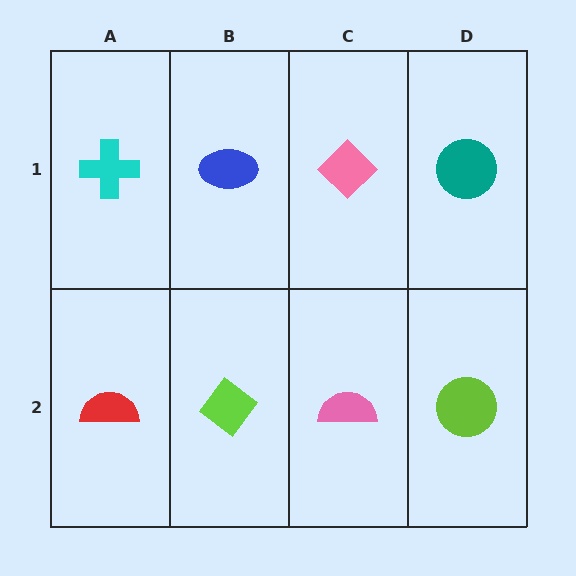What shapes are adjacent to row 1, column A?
A red semicircle (row 2, column A), a blue ellipse (row 1, column B).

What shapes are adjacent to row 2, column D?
A teal circle (row 1, column D), a pink semicircle (row 2, column C).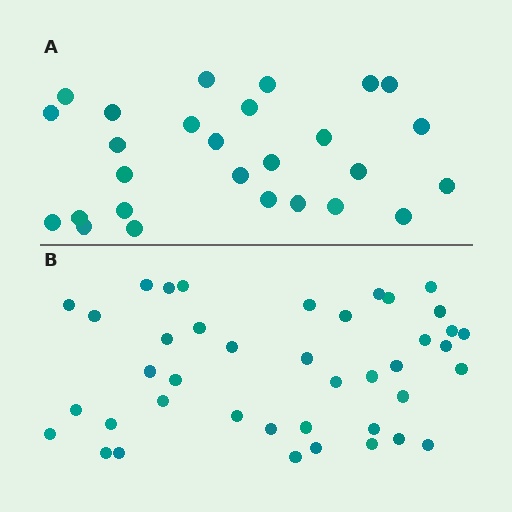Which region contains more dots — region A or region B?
Region B (the bottom region) has more dots.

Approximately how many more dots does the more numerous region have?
Region B has approximately 15 more dots than region A.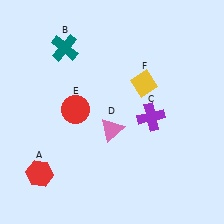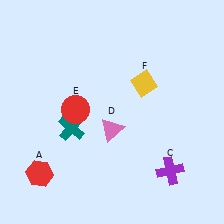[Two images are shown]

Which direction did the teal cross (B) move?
The teal cross (B) moved down.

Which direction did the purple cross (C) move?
The purple cross (C) moved down.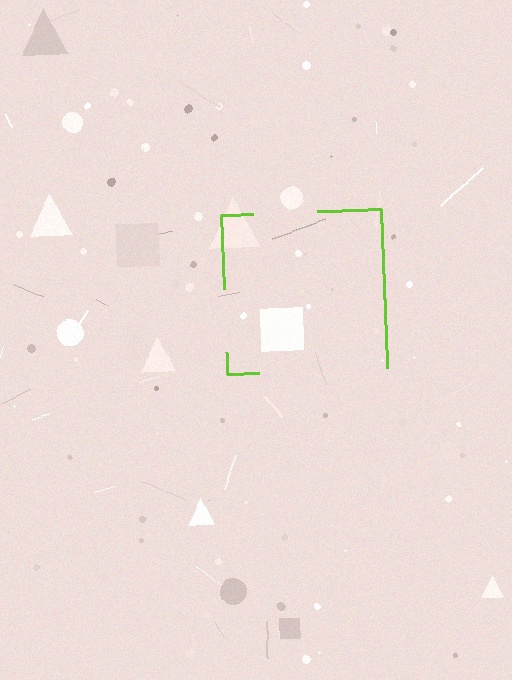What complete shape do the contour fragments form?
The contour fragments form a square.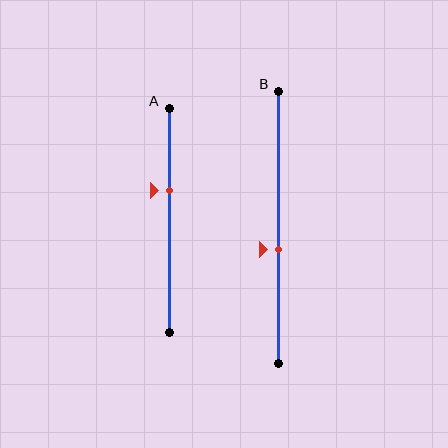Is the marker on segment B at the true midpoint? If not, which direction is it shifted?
No, the marker on segment B is shifted downward by about 8% of the segment length.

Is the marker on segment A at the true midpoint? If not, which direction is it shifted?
No, the marker on segment A is shifted upward by about 13% of the segment length.